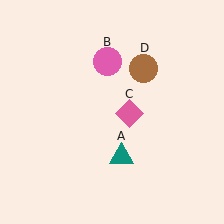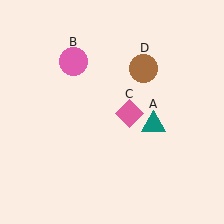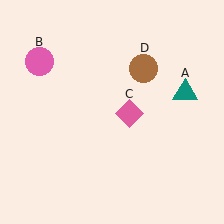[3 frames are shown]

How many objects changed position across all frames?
2 objects changed position: teal triangle (object A), pink circle (object B).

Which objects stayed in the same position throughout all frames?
Pink diamond (object C) and brown circle (object D) remained stationary.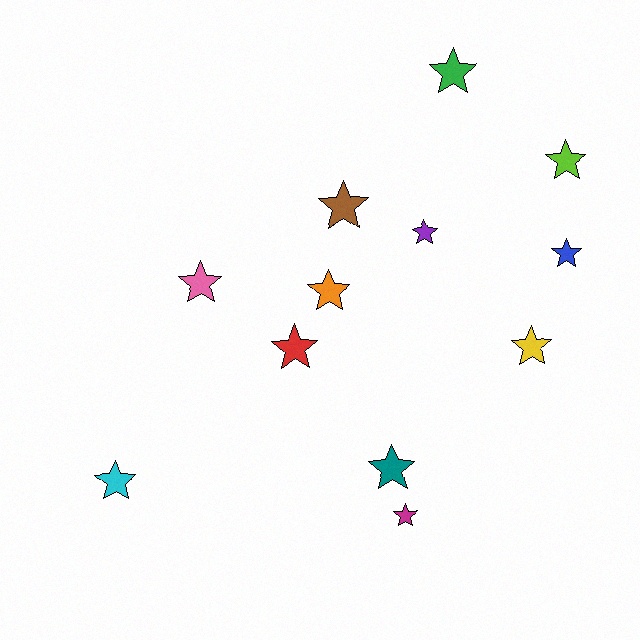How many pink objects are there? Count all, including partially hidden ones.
There is 1 pink object.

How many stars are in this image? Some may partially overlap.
There are 12 stars.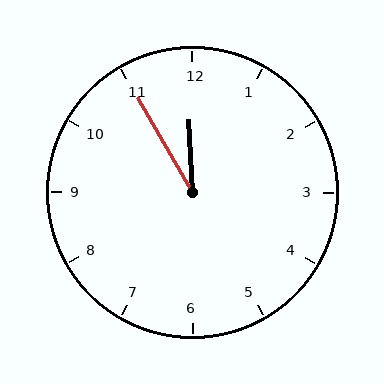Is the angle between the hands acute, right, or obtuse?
It is acute.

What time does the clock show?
11:55.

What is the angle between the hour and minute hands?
Approximately 28 degrees.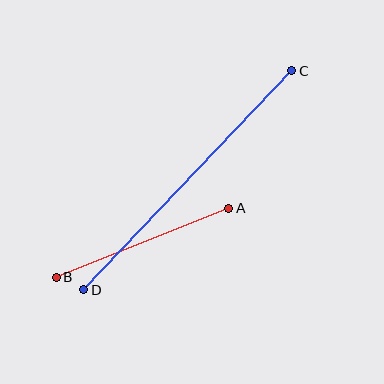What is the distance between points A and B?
The distance is approximately 186 pixels.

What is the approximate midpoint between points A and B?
The midpoint is at approximately (143, 243) pixels.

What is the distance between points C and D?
The distance is approximately 302 pixels.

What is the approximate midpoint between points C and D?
The midpoint is at approximately (188, 180) pixels.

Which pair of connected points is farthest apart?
Points C and D are farthest apart.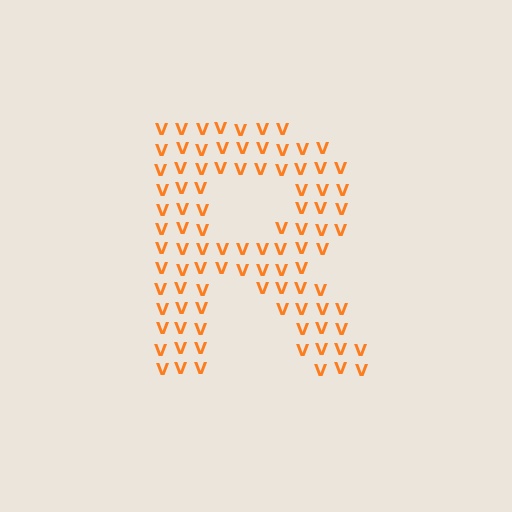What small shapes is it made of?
It is made of small letter V's.